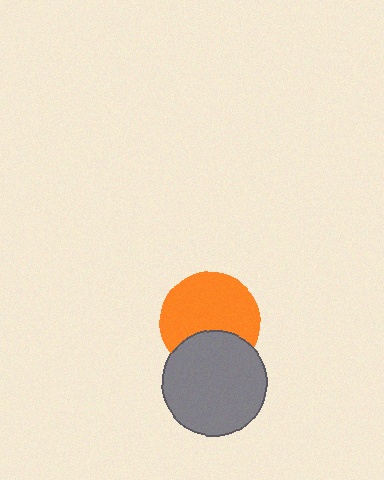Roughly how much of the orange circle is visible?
Most of it is visible (roughly 68%).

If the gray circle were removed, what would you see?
You would see the complete orange circle.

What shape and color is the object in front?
The object in front is a gray circle.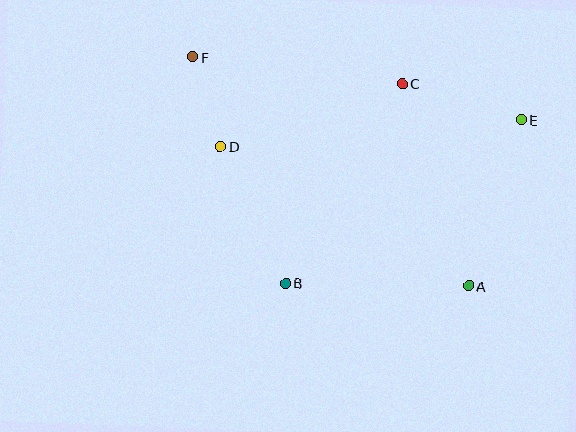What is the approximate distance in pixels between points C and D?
The distance between C and D is approximately 193 pixels.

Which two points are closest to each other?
Points D and F are closest to each other.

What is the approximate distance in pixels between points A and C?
The distance between A and C is approximately 213 pixels.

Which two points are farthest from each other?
Points A and F are farthest from each other.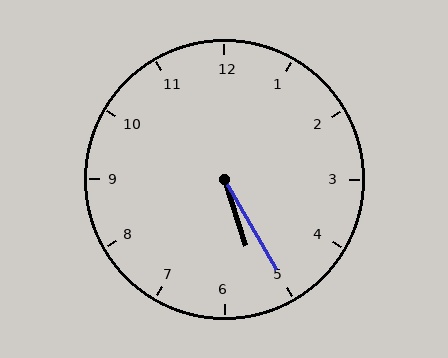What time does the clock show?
5:25.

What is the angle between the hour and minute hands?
Approximately 12 degrees.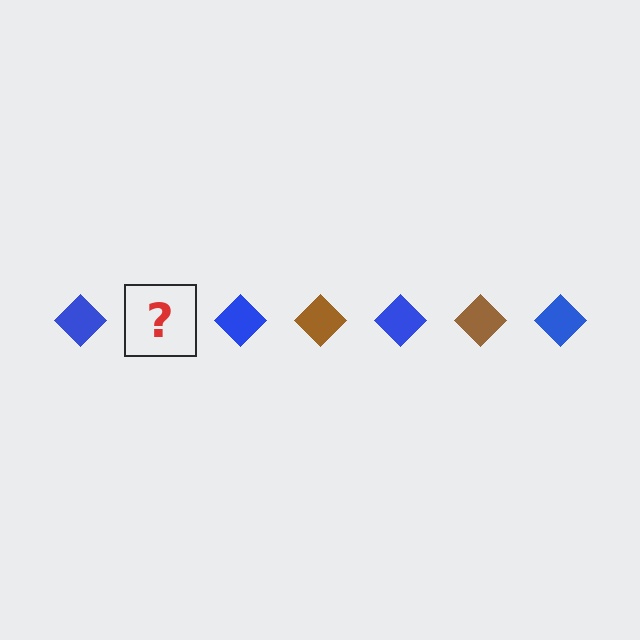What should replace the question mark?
The question mark should be replaced with a brown diamond.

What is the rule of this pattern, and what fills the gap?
The rule is that the pattern cycles through blue, brown diamonds. The gap should be filled with a brown diamond.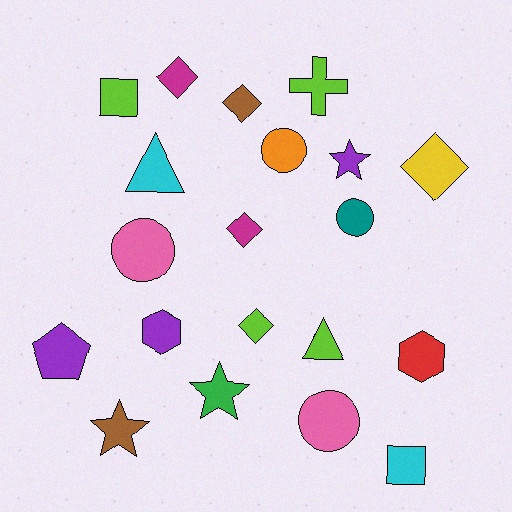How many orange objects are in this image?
There is 1 orange object.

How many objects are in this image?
There are 20 objects.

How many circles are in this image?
There are 4 circles.